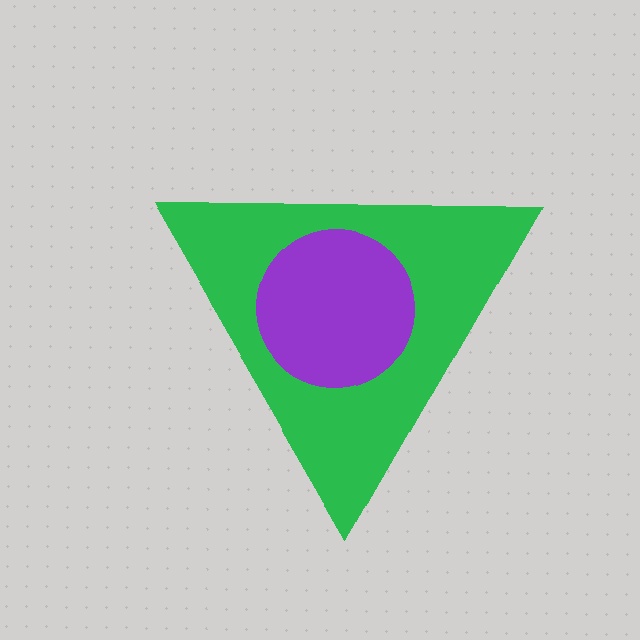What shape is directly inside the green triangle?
The purple circle.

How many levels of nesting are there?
2.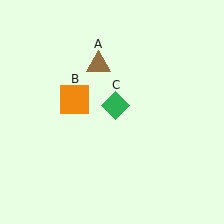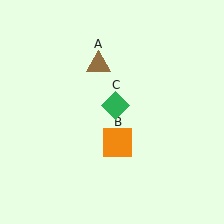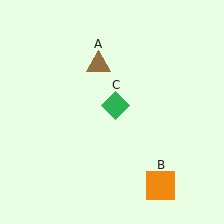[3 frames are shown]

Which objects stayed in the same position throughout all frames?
Brown triangle (object A) and green diamond (object C) remained stationary.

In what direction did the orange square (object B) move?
The orange square (object B) moved down and to the right.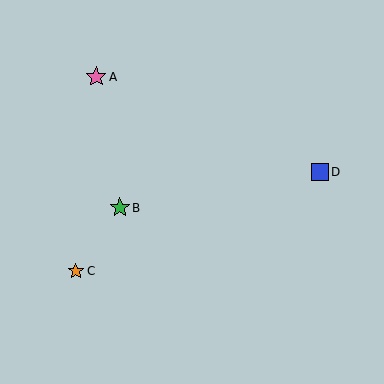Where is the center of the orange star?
The center of the orange star is at (76, 271).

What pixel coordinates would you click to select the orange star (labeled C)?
Click at (76, 271) to select the orange star C.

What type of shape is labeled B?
Shape B is a green star.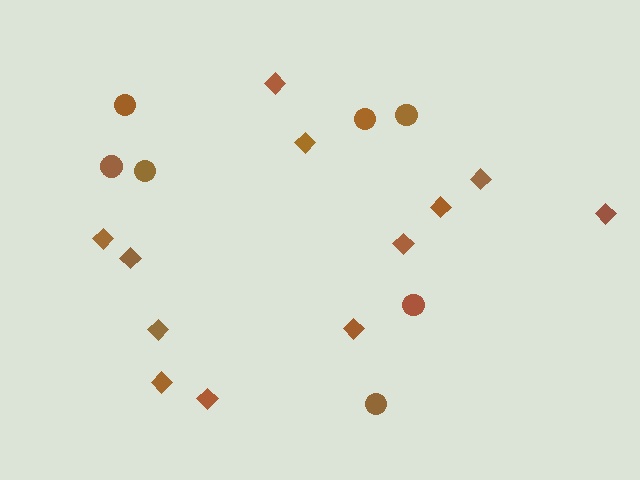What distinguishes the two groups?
There are 2 groups: one group of diamonds (12) and one group of circles (7).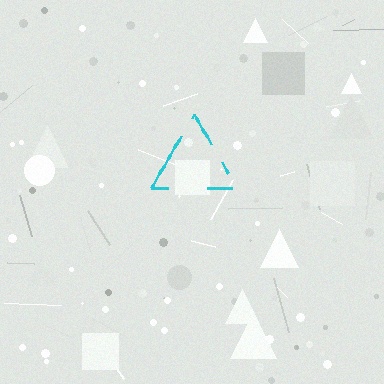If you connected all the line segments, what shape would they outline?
They would outline a triangle.